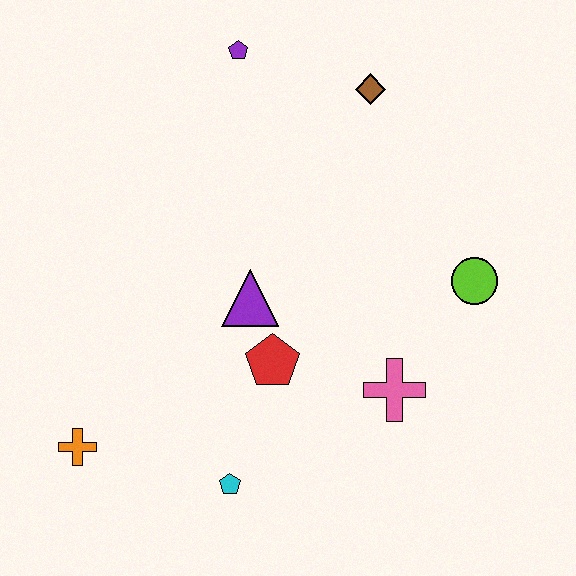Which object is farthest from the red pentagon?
The purple pentagon is farthest from the red pentagon.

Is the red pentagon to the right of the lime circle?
No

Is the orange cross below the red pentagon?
Yes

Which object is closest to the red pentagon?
The purple triangle is closest to the red pentagon.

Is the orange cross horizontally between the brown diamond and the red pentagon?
No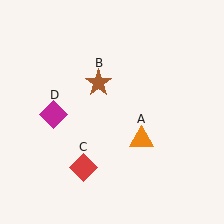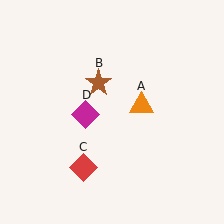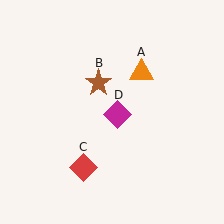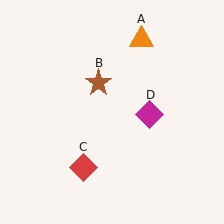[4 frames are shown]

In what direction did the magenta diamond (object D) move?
The magenta diamond (object D) moved right.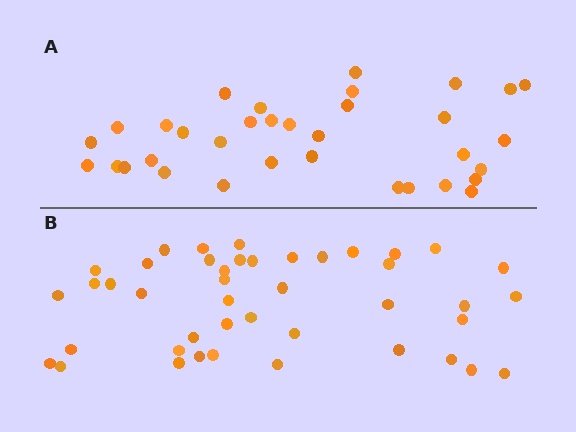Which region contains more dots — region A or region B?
Region B (the bottom region) has more dots.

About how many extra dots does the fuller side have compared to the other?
Region B has roughly 8 or so more dots than region A.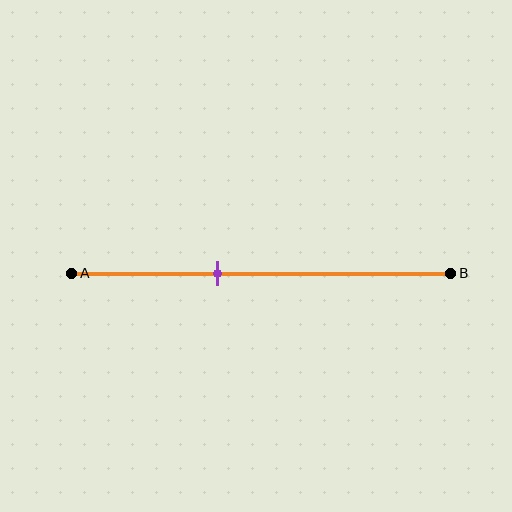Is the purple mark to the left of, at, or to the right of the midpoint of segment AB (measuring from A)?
The purple mark is to the left of the midpoint of segment AB.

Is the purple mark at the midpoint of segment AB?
No, the mark is at about 40% from A, not at the 50% midpoint.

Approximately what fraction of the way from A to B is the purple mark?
The purple mark is approximately 40% of the way from A to B.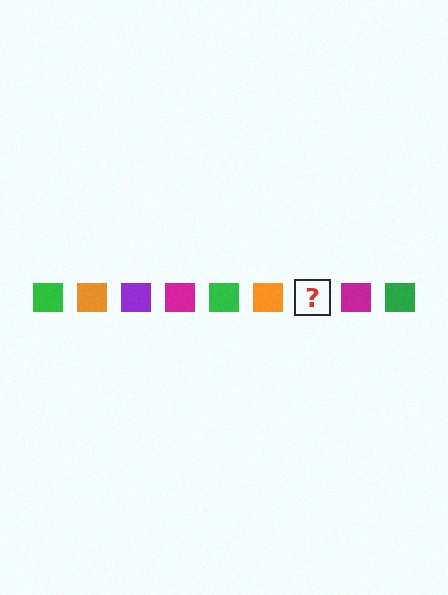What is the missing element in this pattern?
The missing element is a purple square.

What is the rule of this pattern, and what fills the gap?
The rule is that the pattern cycles through green, orange, purple, magenta squares. The gap should be filled with a purple square.